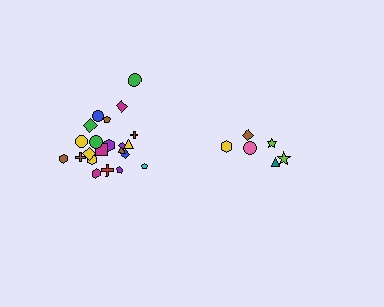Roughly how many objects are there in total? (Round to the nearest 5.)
Roughly 30 objects in total.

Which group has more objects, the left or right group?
The left group.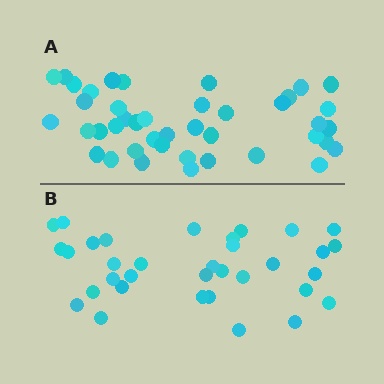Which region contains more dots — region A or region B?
Region A (the top region) has more dots.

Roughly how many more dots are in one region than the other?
Region A has roughly 8 or so more dots than region B.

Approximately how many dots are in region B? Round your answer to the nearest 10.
About 30 dots. (The exact count is 34, which rounds to 30.)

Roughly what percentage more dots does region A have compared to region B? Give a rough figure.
About 25% more.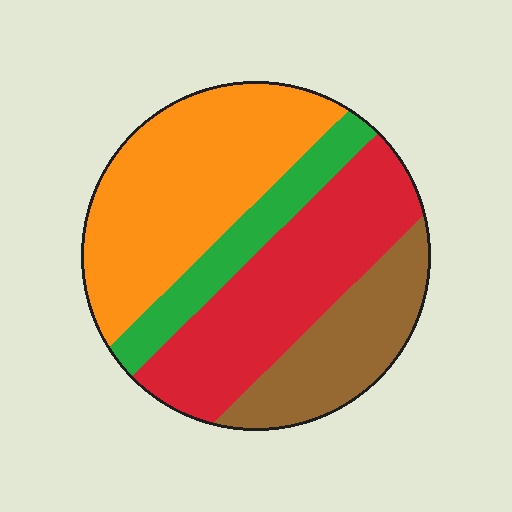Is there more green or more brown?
Brown.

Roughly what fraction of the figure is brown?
Brown takes up about one fifth (1/5) of the figure.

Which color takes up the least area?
Green, at roughly 15%.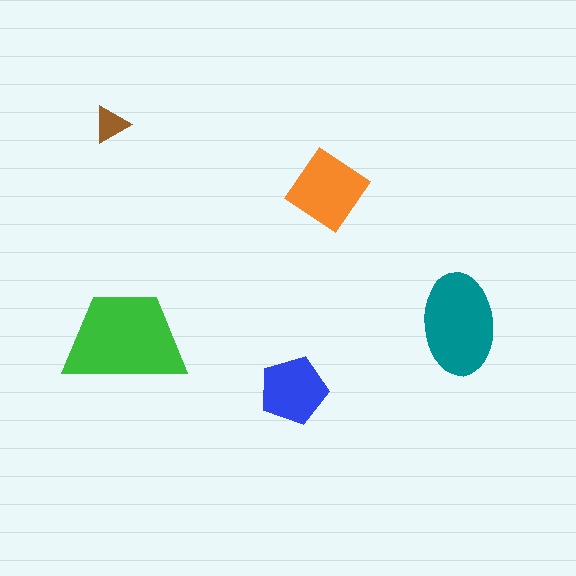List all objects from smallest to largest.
The brown triangle, the blue pentagon, the orange diamond, the teal ellipse, the green trapezoid.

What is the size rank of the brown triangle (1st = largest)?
5th.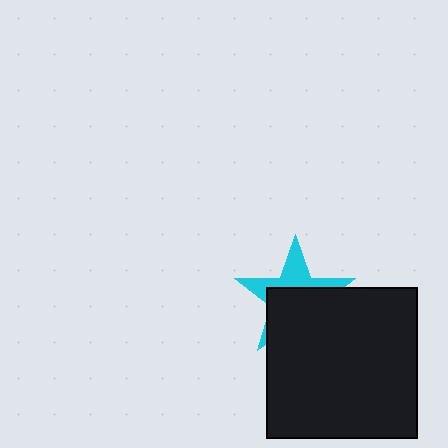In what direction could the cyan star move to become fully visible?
The cyan star could move up. That would shift it out from behind the black square entirely.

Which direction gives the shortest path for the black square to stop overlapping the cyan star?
Moving down gives the shortest separation.